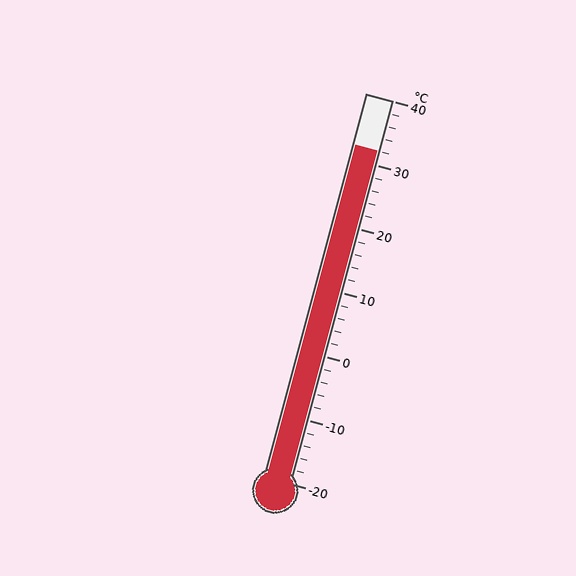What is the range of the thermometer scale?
The thermometer scale ranges from -20°C to 40°C.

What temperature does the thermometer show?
The thermometer shows approximately 32°C.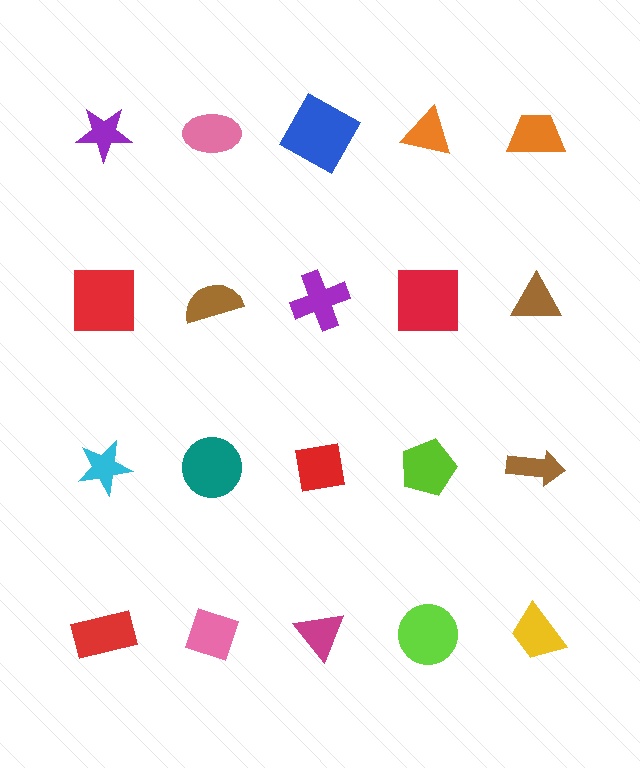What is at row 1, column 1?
A purple star.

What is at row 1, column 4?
An orange triangle.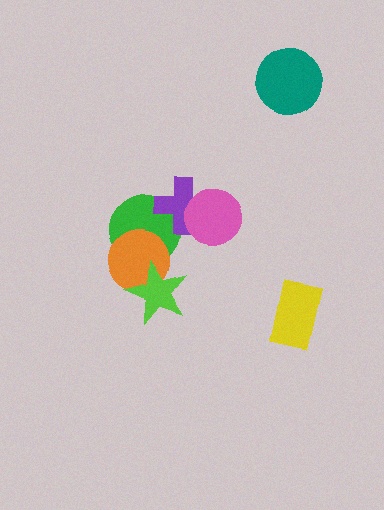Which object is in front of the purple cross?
The pink circle is in front of the purple cross.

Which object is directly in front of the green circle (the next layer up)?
The orange circle is directly in front of the green circle.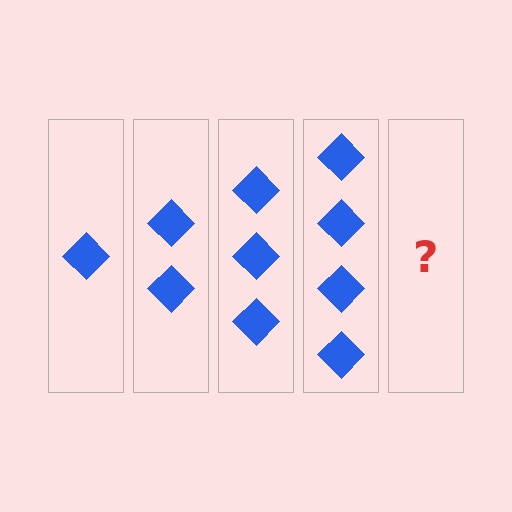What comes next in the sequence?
The next element should be 5 diamonds.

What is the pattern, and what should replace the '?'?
The pattern is that each step adds one more diamond. The '?' should be 5 diamonds.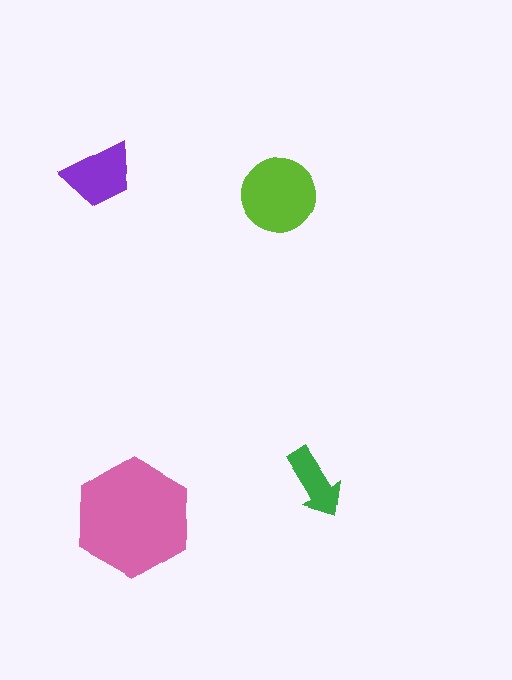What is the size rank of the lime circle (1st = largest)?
2nd.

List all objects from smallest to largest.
The green arrow, the purple trapezoid, the lime circle, the pink hexagon.